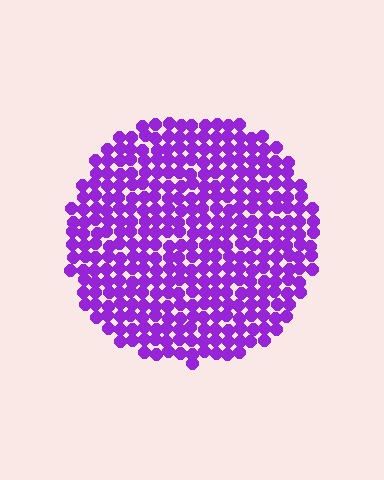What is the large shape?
The large shape is a circle.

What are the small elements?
The small elements are circles.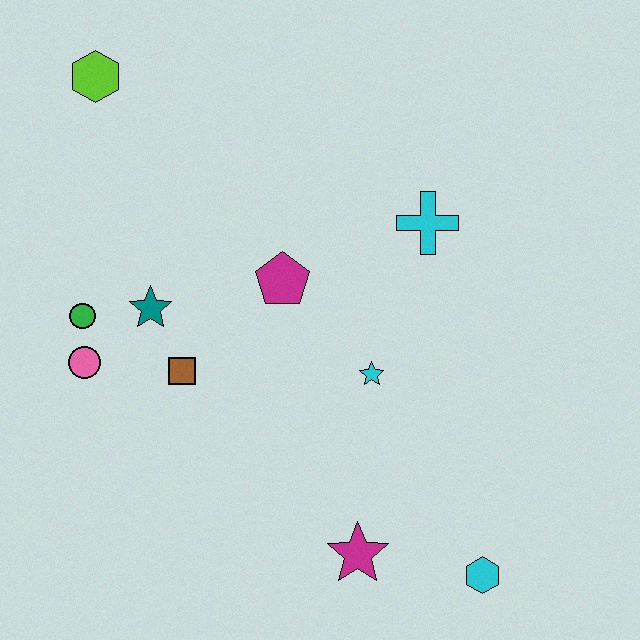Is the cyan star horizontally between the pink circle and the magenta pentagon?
No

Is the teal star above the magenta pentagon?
No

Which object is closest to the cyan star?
The magenta pentagon is closest to the cyan star.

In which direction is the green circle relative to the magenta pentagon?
The green circle is to the left of the magenta pentagon.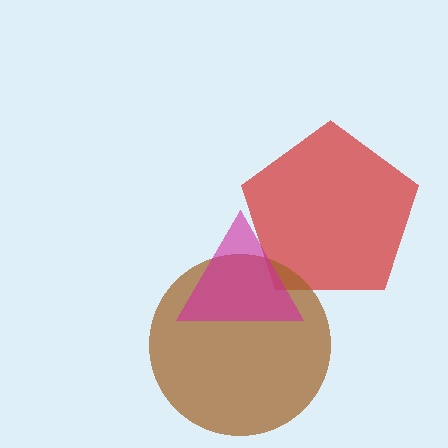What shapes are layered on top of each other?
The layered shapes are: a red pentagon, a brown circle, a magenta triangle.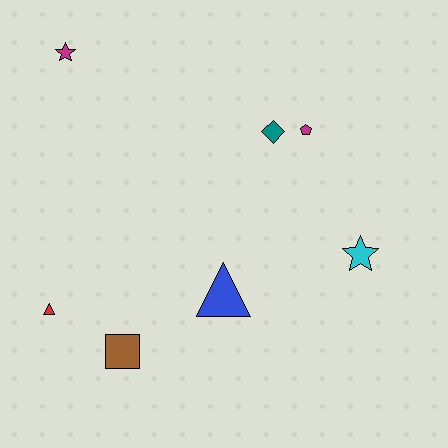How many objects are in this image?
There are 7 objects.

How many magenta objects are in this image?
There are 2 magenta objects.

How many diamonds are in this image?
There is 1 diamond.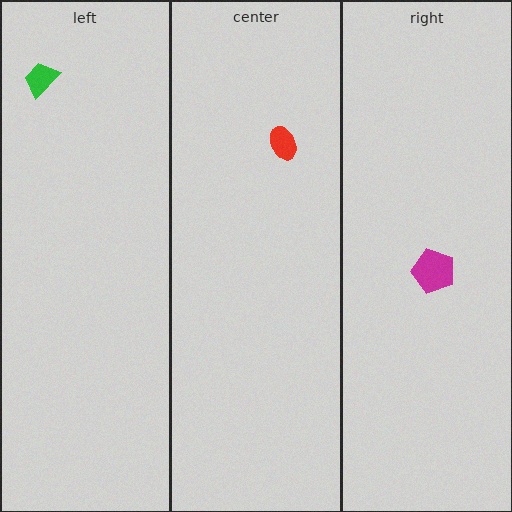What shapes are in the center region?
The red ellipse.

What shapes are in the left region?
The green trapezoid.